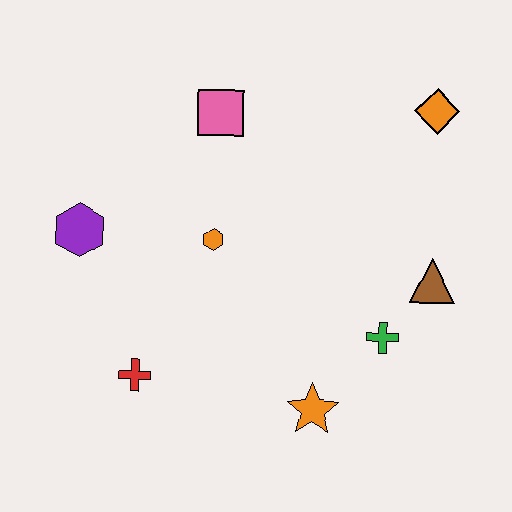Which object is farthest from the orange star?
The orange diamond is farthest from the orange star.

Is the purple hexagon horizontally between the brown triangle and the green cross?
No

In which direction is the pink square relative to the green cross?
The pink square is above the green cross.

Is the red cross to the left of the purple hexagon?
No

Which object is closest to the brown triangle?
The green cross is closest to the brown triangle.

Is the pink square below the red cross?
No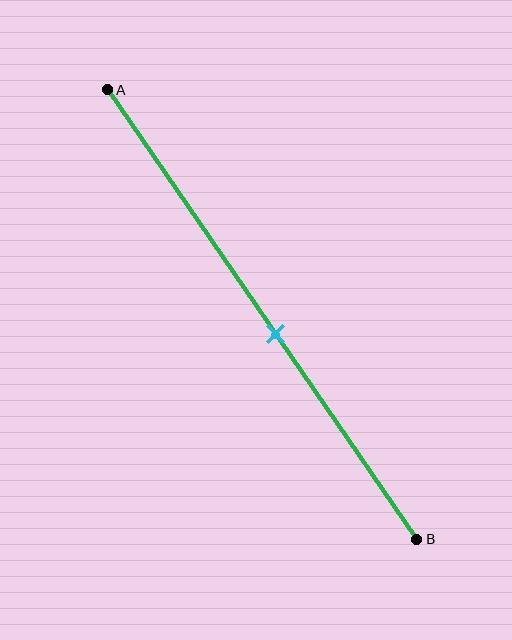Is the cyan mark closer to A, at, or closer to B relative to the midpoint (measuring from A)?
The cyan mark is closer to point B than the midpoint of segment AB.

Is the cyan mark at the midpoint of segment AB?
No, the mark is at about 55% from A, not at the 50% midpoint.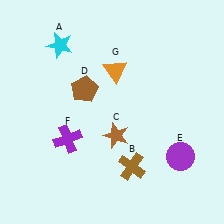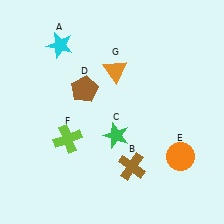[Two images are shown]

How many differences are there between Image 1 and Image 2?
There are 3 differences between the two images.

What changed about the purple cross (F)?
In Image 1, F is purple. In Image 2, it changed to lime.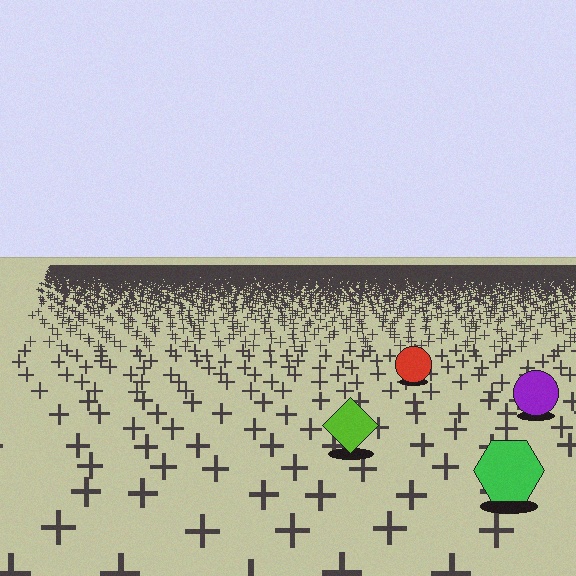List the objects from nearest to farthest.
From nearest to farthest: the green hexagon, the lime diamond, the purple circle, the red circle.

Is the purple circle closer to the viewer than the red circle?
Yes. The purple circle is closer — you can tell from the texture gradient: the ground texture is coarser near it.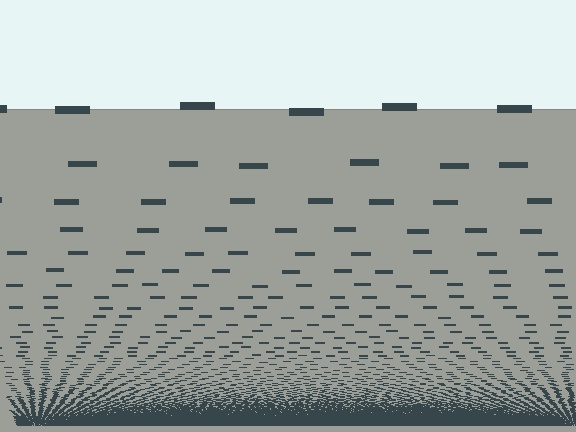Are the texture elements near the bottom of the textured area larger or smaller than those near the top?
Smaller. The gradient is inverted — elements near the bottom are smaller and denser.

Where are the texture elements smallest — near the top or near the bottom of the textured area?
Near the bottom.